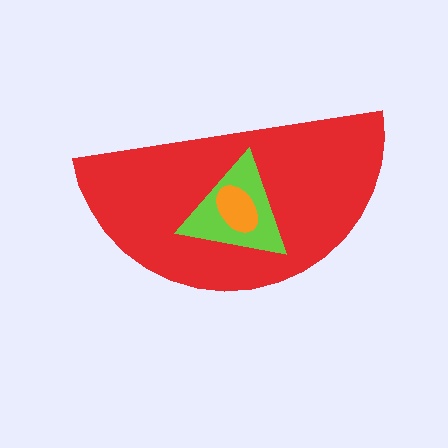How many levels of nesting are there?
3.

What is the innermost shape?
The orange ellipse.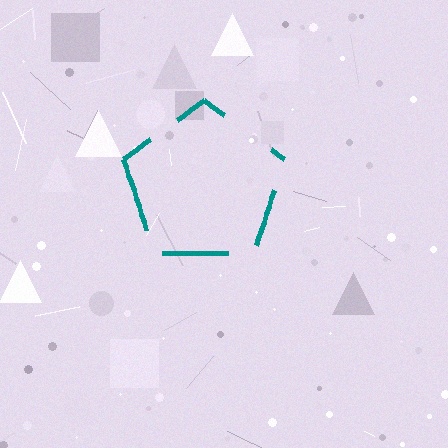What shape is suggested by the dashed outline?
The dashed outline suggests a pentagon.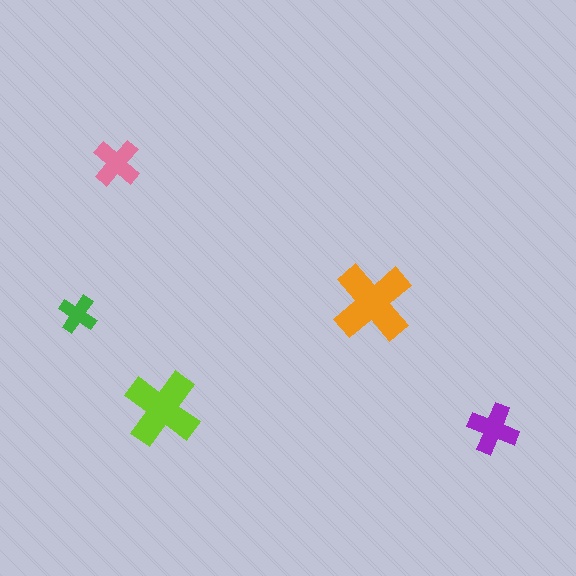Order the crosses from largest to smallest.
the orange one, the lime one, the purple one, the pink one, the green one.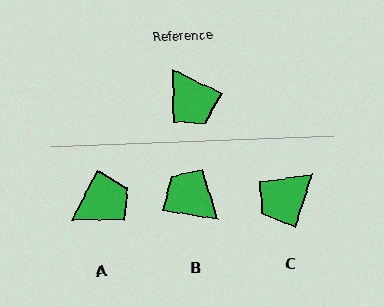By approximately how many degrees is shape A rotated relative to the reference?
Approximately 88 degrees counter-clockwise.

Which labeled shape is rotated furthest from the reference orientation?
B, about 163 degrees away.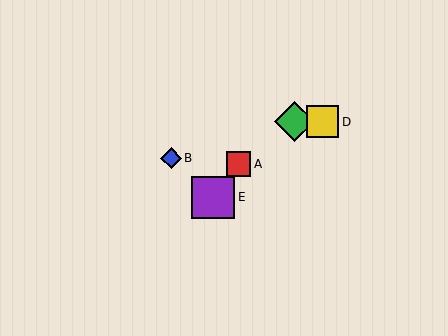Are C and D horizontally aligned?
Yes, both are at y≈122.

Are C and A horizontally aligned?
No, C is at y≈122 and A is at y≈164.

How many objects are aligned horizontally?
2 objects (C, D) are aligned horizontally.